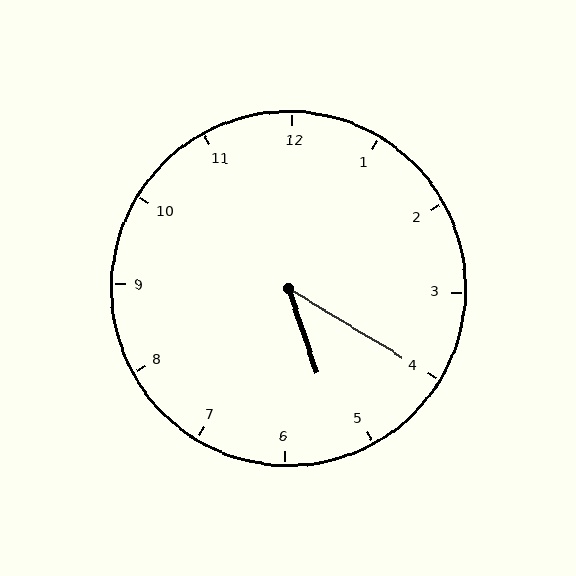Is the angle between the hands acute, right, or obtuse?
It is acute.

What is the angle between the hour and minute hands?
Approximately 40 degrees.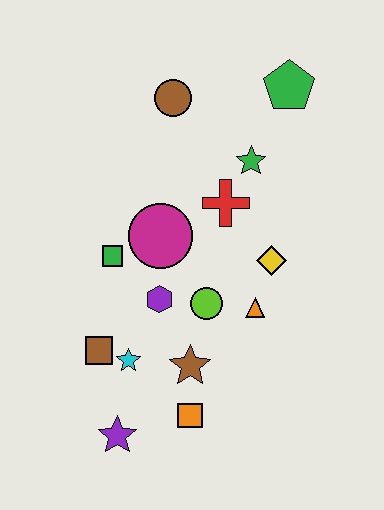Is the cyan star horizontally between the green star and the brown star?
No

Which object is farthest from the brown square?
The green pentagon is farthest from the brown square.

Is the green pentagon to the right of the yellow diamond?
Yes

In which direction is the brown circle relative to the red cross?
The brown circle is above the red cross.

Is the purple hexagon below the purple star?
No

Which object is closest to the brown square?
The cyan star is closest to the brown square.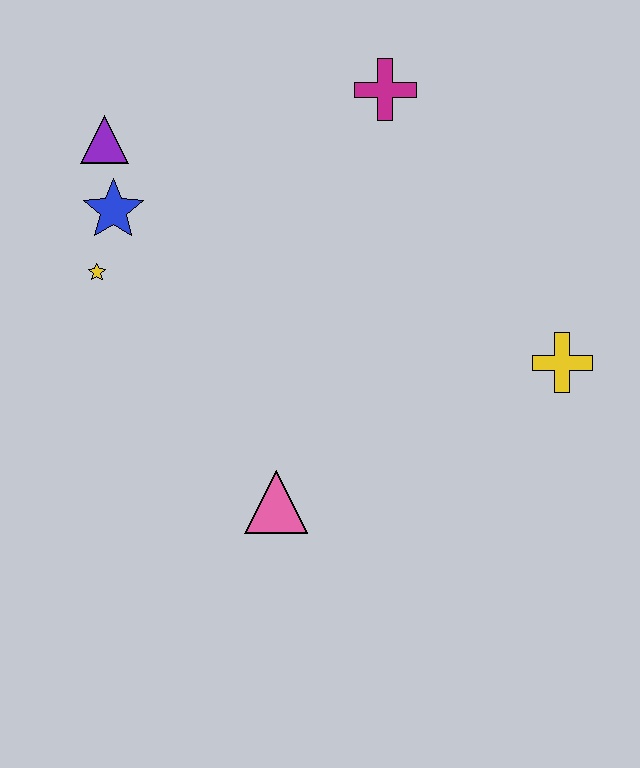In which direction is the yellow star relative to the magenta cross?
The yellow star is to the left of the magenta cross.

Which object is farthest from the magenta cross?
The pink triangle is farthest from the magenta cross.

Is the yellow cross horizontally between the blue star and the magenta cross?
No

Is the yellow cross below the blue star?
Yes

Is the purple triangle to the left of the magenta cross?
Yes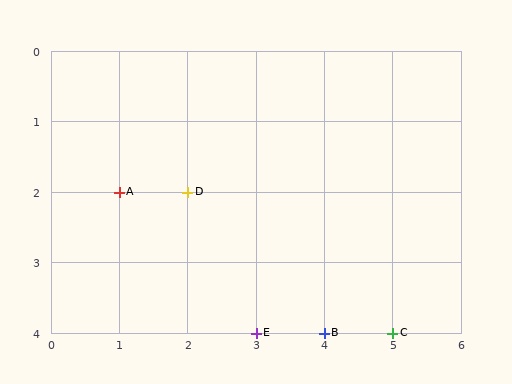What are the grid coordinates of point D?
Point D is at grid coordinates (2, 2).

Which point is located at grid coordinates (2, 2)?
Point D is at (2, 2).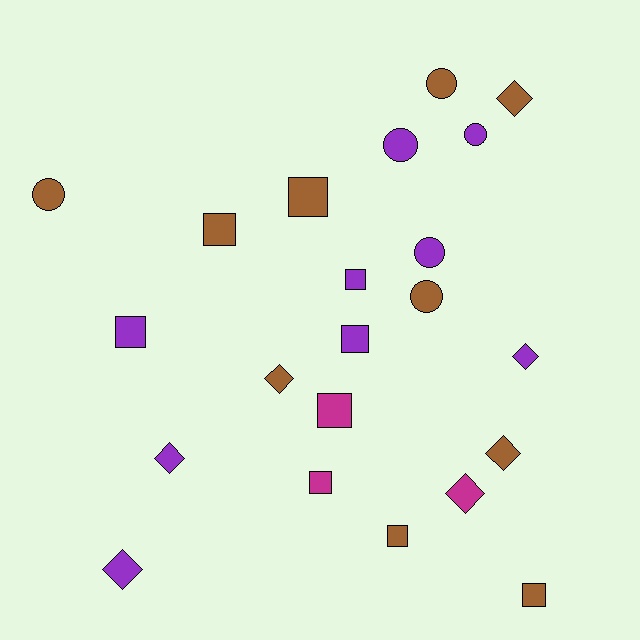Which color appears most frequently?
Brown, with 10 objects.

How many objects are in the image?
There are 22 objects.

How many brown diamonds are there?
There are 3 brown diamonds.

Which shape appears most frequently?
Square, with 9 objects.